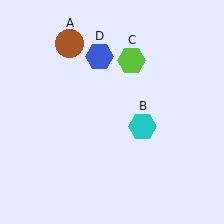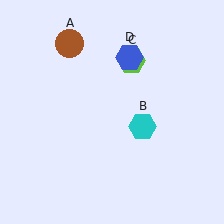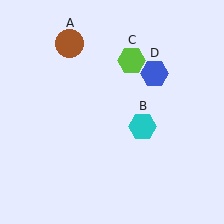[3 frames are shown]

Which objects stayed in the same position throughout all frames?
Brown circle (object A) and cyan hexagon (object B) and lime hexagon (object C) remained stationary.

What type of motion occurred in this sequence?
The blue hexagon (object D) rotated clockwise around the center of the scene.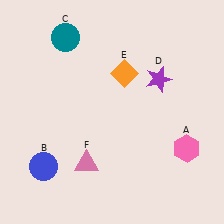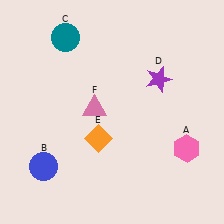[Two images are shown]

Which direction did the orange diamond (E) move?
The orange diamond (E) moved down.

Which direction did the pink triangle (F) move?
The pink triangle (F) moved up.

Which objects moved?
The objects that moved are: the orange diamond (E), the pink triangle (F).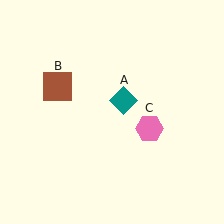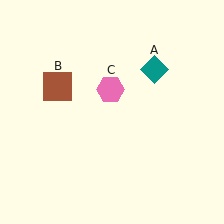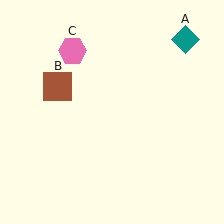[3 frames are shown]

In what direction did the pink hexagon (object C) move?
The pink hexagon (object C) moved up and to the left.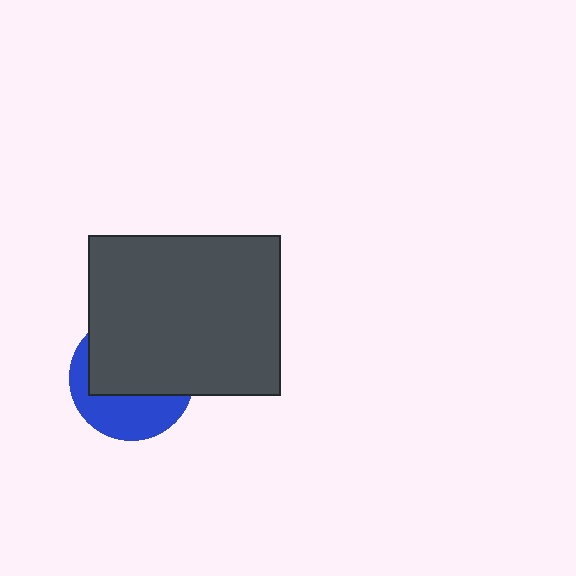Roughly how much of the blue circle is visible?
A small part of it is visible (roughly 40%).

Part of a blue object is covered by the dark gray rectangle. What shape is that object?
It is a circle.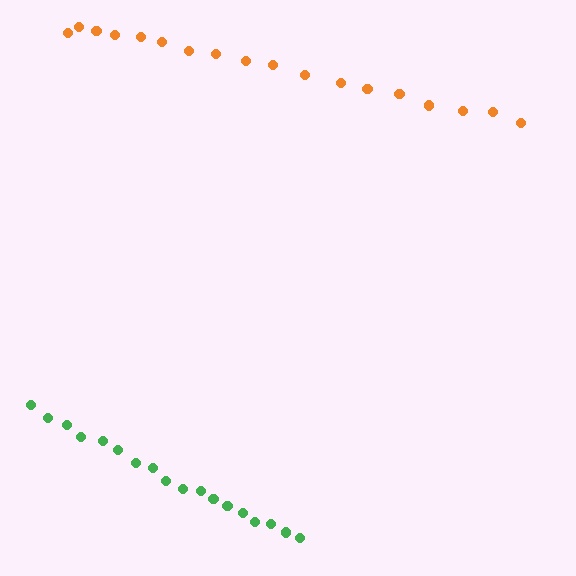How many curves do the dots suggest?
There are 2 distinct paths.